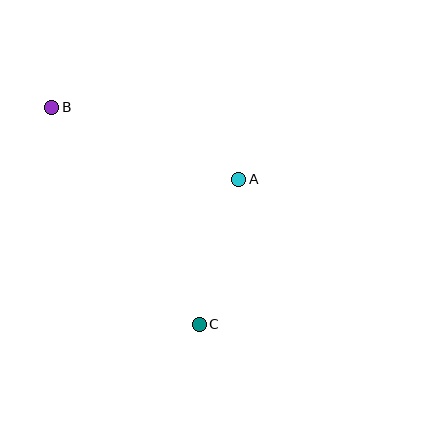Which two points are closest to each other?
Points A and C are closest to each other.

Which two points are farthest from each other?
Points B and C are farthest from each other.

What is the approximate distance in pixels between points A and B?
The distance between A and B is approximately 201 pixels.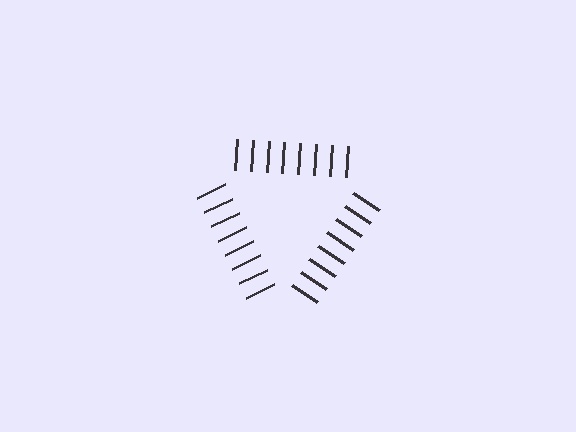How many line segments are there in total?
24 — 8 along each of the 3 edges.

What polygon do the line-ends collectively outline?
An illusory triangle — the line segments terminate on its edges but no continuous stroke is drawn.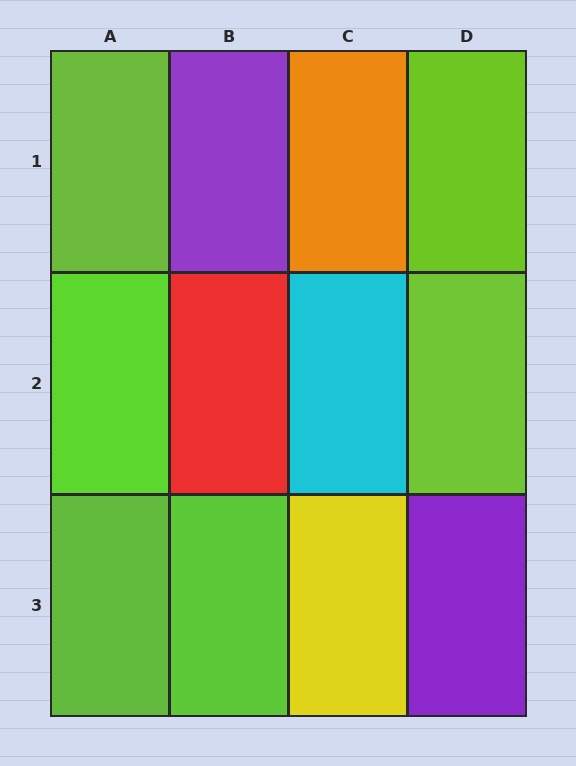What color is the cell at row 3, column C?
Yellow.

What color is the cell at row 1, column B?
Purple.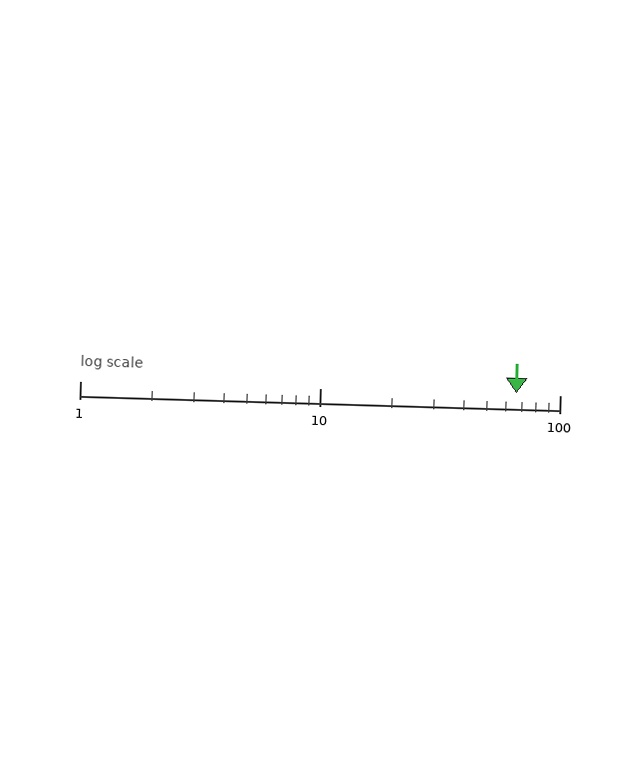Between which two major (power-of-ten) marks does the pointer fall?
The pointer is between 10 and 100.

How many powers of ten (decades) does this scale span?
The scale spans 2 decades, from 1 to 100.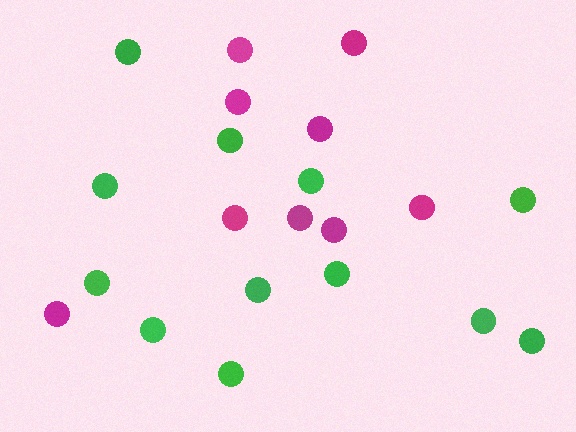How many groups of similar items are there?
There are 2 groups: one group of green circles (12) and one group of magenta circles (9).